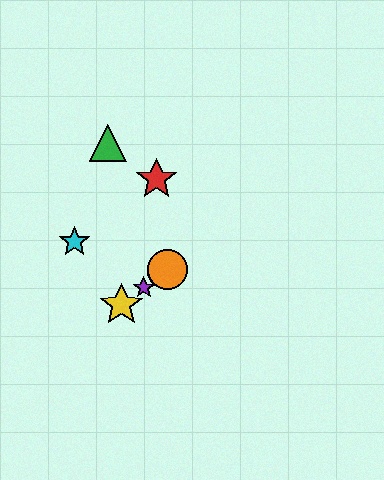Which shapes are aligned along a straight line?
The blue circle, the yellow star, the purple star, the orange circle are aligned along a straight line.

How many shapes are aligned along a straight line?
4 shapes (the blue circle, the yellow star, the purple star, the orange circle) are aligned along a straight line.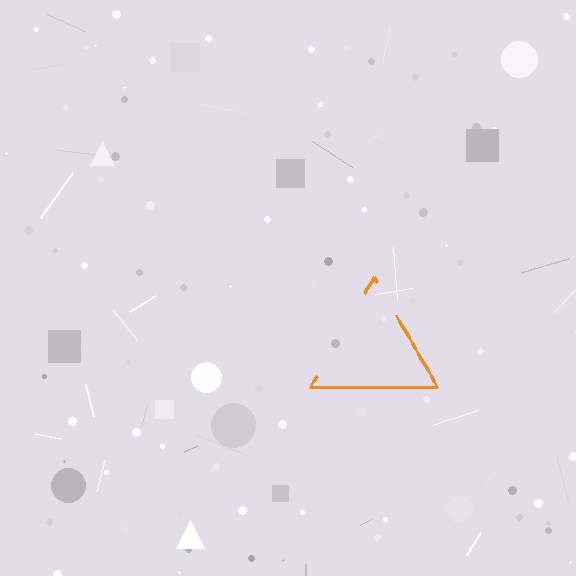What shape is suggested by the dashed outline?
The dashed outline suggests a triangle.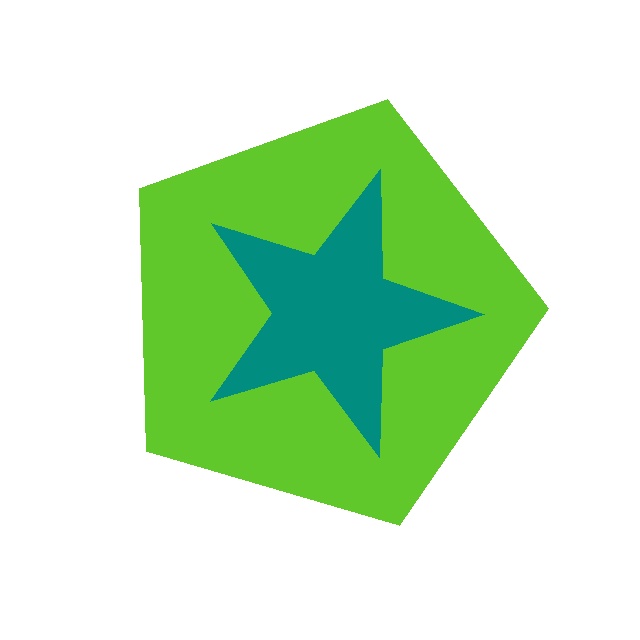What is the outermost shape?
The lime pentagon.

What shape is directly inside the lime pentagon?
The teal star.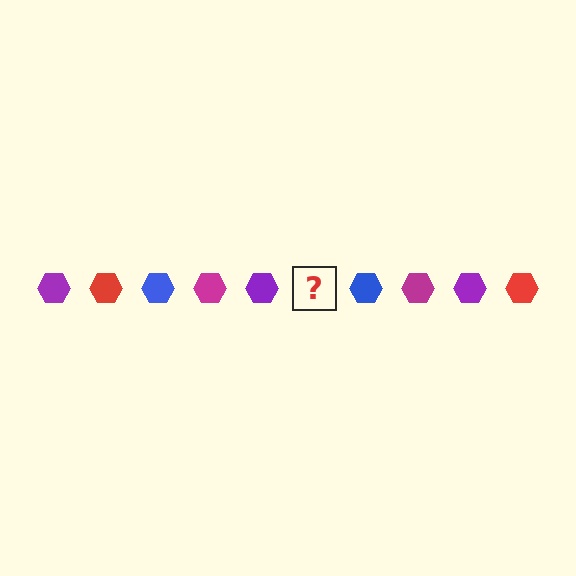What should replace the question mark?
The question mark should be replaced with a red hexagon.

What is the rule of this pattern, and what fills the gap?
The rule is that the pattern cycles through purple, red, blue, magenta hexagons. The gap should be filled with a red hexagon.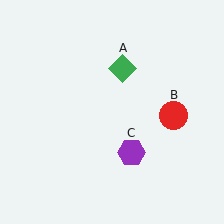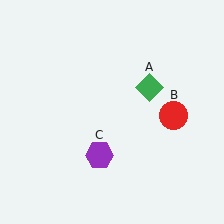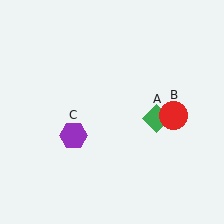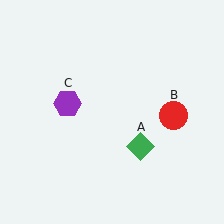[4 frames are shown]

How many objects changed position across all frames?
2 objects changed position: green diamond (object A), purple hexagon (object C).